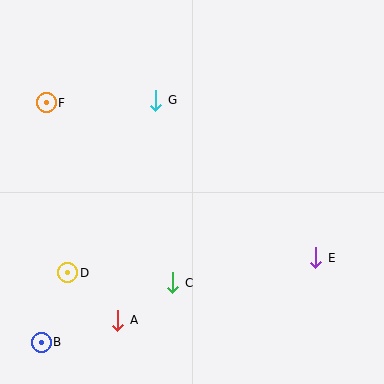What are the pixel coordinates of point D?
Point D is at (68, 273).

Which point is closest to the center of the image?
Point C at (173, 283) is closest to the center.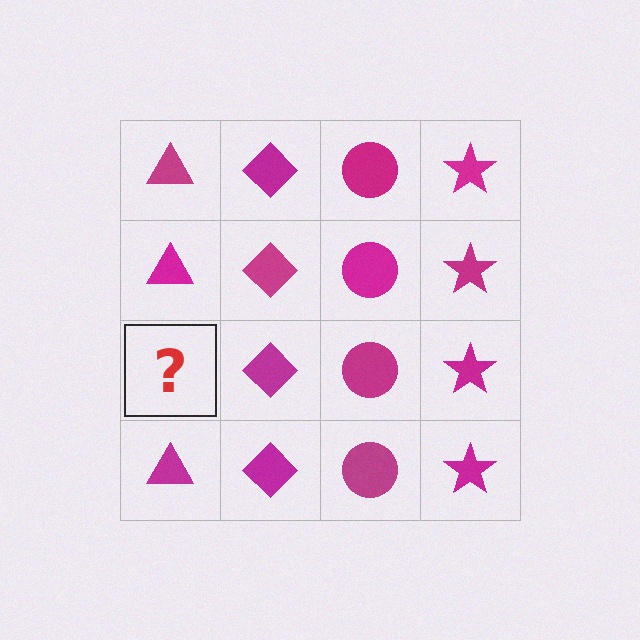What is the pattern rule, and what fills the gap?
The rule is that each column has a consistent shape. The gap should be filled with a magenta triangle.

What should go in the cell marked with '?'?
The missing cell should contain a magenta triangle.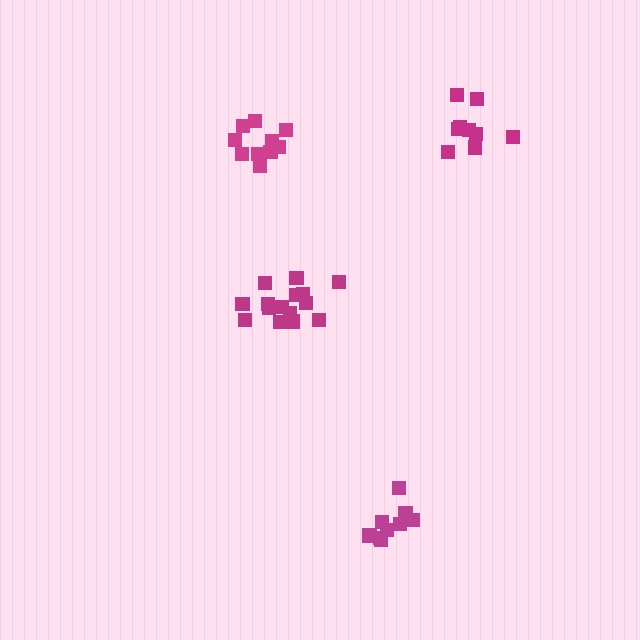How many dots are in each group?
Group 1: 9 dots, Group 2: 10 dots, Group 3: 9 dots, Group 4: 15 dots (43 total).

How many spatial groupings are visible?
There are 4 spatial groupings.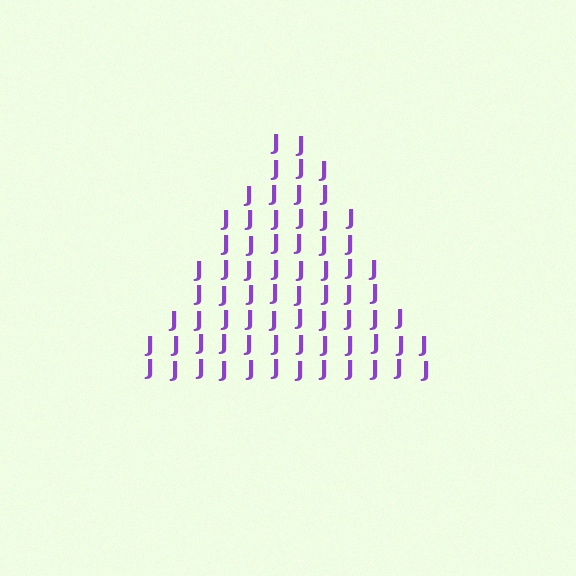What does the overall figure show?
The overall figure shows a triangle.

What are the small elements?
The small elements are letter J's.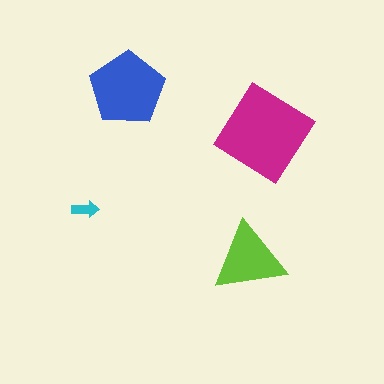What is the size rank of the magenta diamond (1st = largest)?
1st.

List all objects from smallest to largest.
The cyan arrow, the lime triangle, the blue pentagon, the magenta diamond.